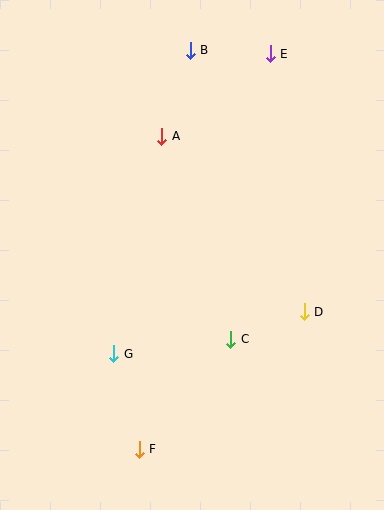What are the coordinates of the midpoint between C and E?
The midpoint between C and E is at (251, 196).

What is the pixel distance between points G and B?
The distance between G and B is 313 pixels.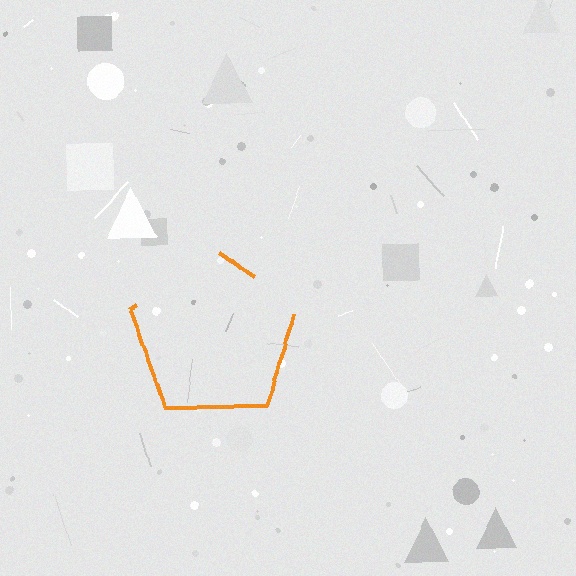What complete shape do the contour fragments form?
The contour fragments form a pentagon.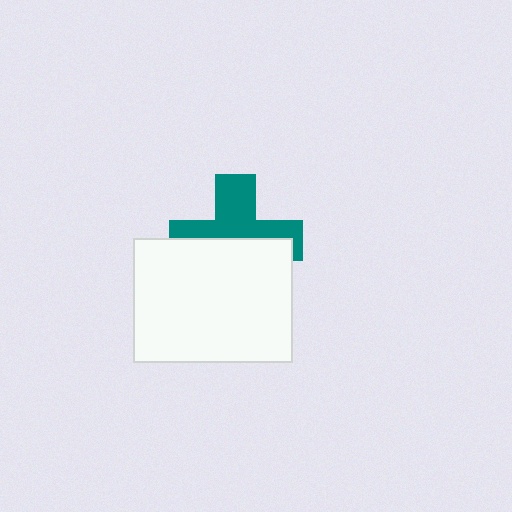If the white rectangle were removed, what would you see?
You would see the complete teal cross.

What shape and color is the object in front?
The object in front is a white rectangle.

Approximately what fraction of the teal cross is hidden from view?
Roughly 52% of the teal cross is hidden behind the white rectangle.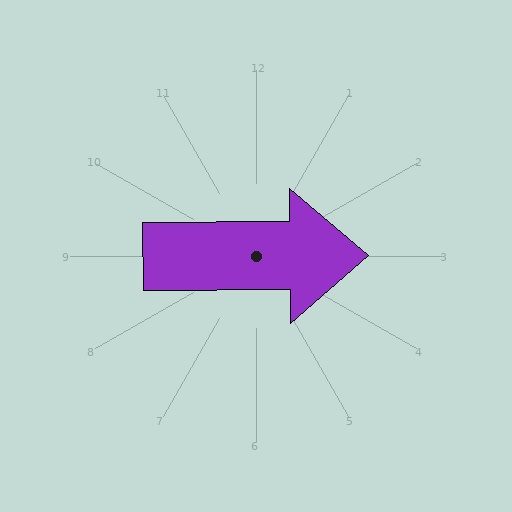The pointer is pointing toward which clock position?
Roughly 3 o'clock.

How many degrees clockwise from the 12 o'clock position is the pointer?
Approximately 90 degrees.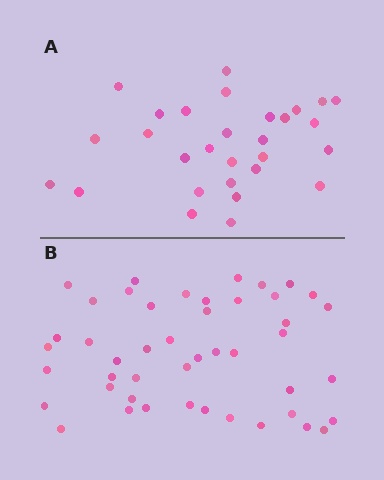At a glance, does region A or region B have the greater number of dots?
Region B (the bottom region) has more dots.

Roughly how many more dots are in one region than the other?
Region B has approximately 15 more dots than region A.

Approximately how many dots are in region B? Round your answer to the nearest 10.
About 50 dots. (The exact count is 46, which rounds to 50.)